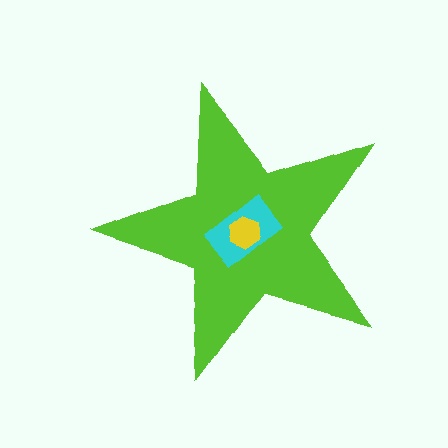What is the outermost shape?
The lime star.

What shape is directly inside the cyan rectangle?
The yellow hexagon.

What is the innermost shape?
The yellow hexagon.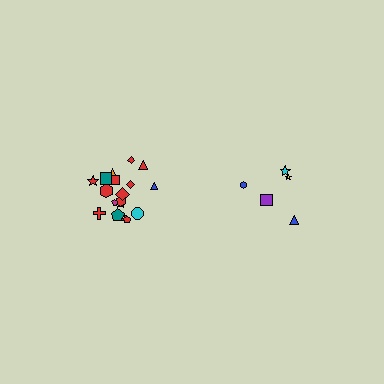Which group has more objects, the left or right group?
The left group.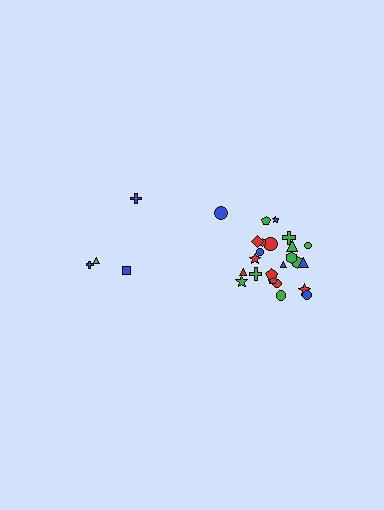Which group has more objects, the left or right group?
The right group.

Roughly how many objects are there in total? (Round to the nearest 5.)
Roughly 30 objects in total.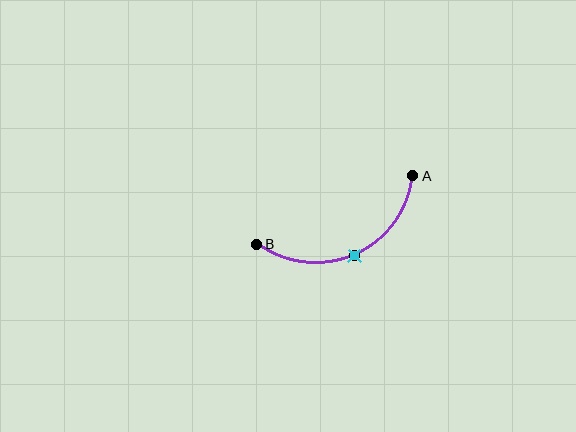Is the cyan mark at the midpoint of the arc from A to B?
Yes. The cyan mark lies on the arc at equal arc-length from both A and B — it is the arc midpoint.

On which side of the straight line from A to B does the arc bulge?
The arc bulges below the straight line connecting A and B.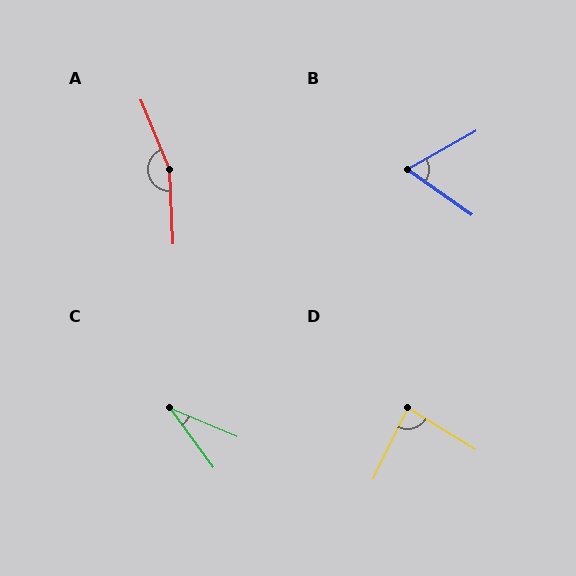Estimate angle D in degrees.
Approximately 84 degrees.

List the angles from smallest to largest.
C (31°), B (64°), D (84°), A (160°).